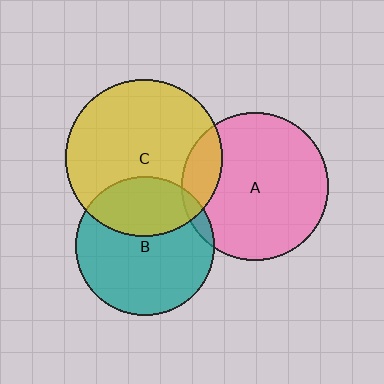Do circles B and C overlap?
Yes.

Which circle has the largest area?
Circle C (yellow).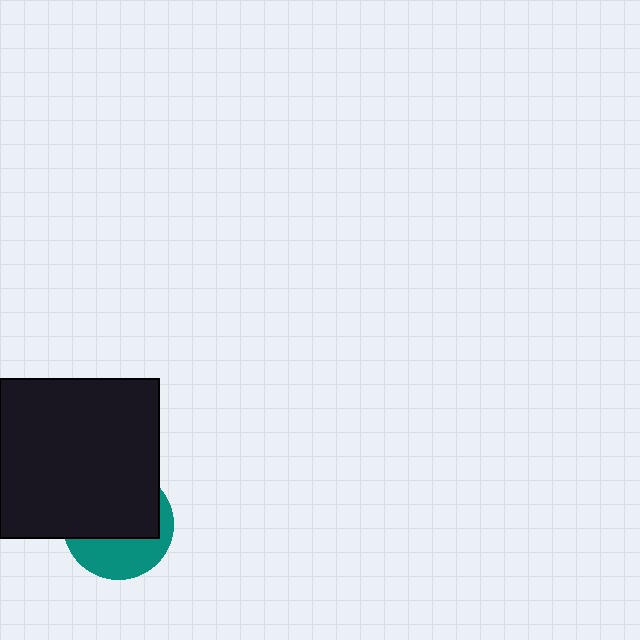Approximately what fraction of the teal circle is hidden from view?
Roughly 61% of the teal circle is hidden behind the black square.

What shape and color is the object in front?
The object in front is a black square.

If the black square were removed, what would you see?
You would see the complete teal circle.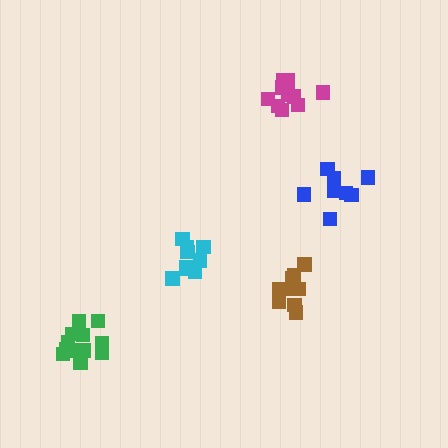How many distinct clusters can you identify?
There are 5 distinct clusters.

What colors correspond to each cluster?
The clusters are colored: cyan, green, blue, brown, magenta.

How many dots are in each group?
Group 1: 10 dots, Group 2: 12 dots, Group 3: 8 dots, Group 4: 9 dots, Group 5: 10 dots (49 total).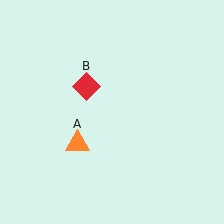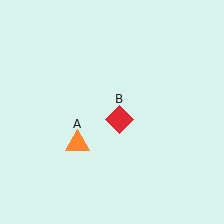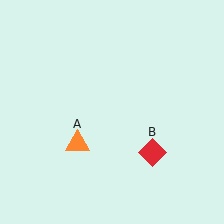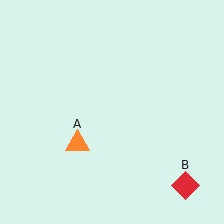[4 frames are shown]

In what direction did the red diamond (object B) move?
The red diamond (object B) moved down and to the right.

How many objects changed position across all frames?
1 object changed position: red diamond (object B).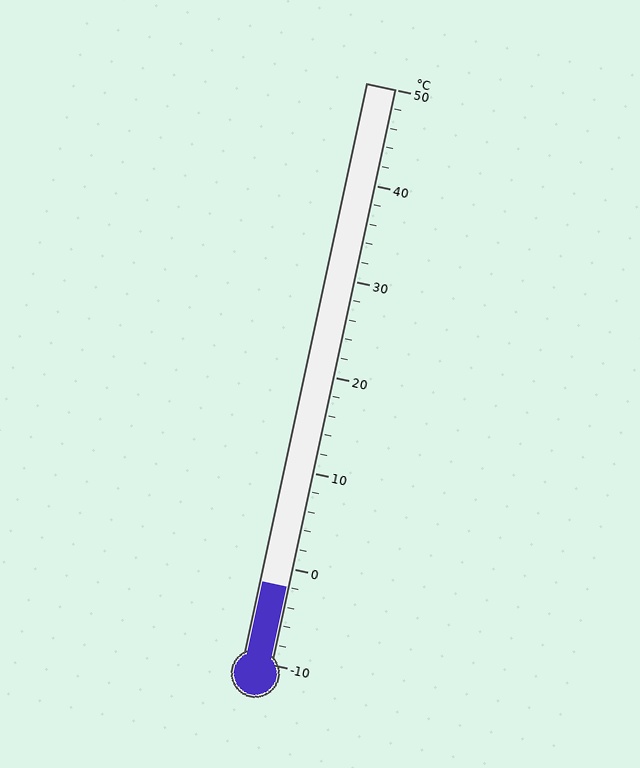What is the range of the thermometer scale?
The thermometer scale ranges from -10°C to 50°C.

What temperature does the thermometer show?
The thermometer shows approximately -2°C.